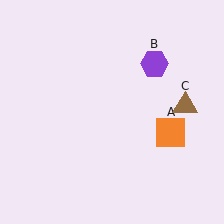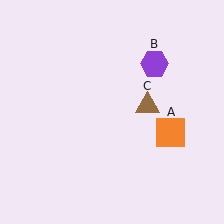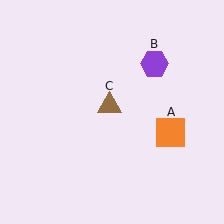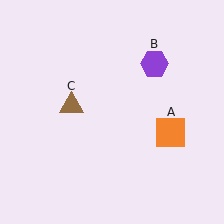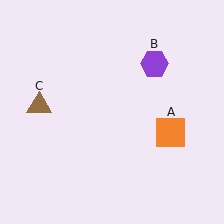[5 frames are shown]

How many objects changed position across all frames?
1 object changed position: brown triangle (object C).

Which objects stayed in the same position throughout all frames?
Orange square (object A) and purple hexagon (object B) remained stationary.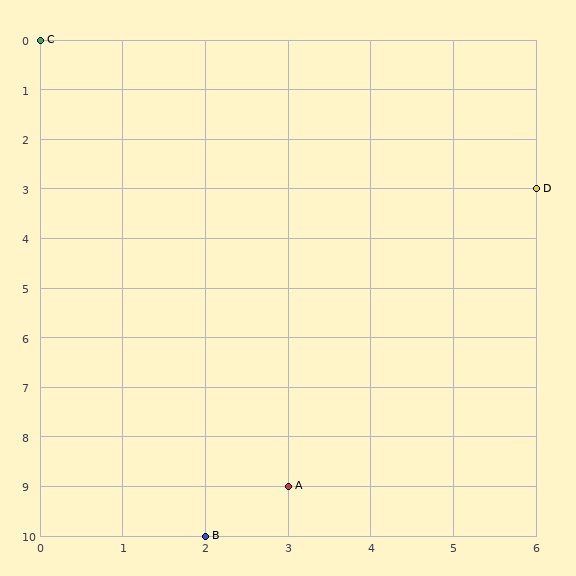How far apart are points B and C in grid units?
Points B and C are 2 columns and 10 rows apart (about 10.2 grid units diagonally).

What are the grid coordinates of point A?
Point A is at grid coordinates (3, 9).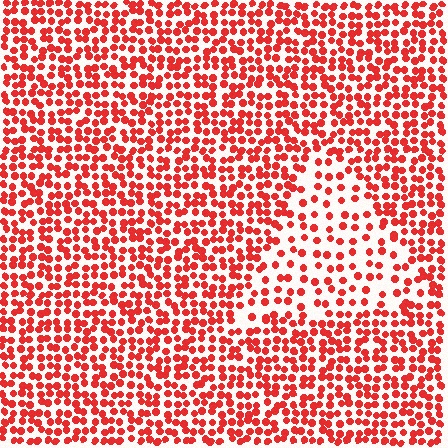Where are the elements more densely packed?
The elements are more densely packed outside the triangle boundary.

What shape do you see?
I see a triangle.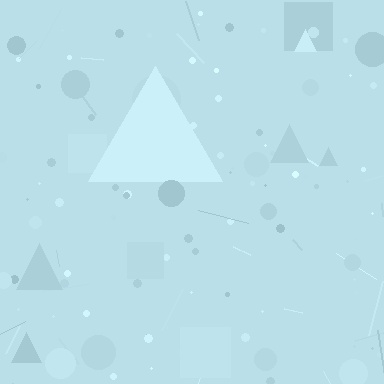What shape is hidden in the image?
A triangle is hidden in the image.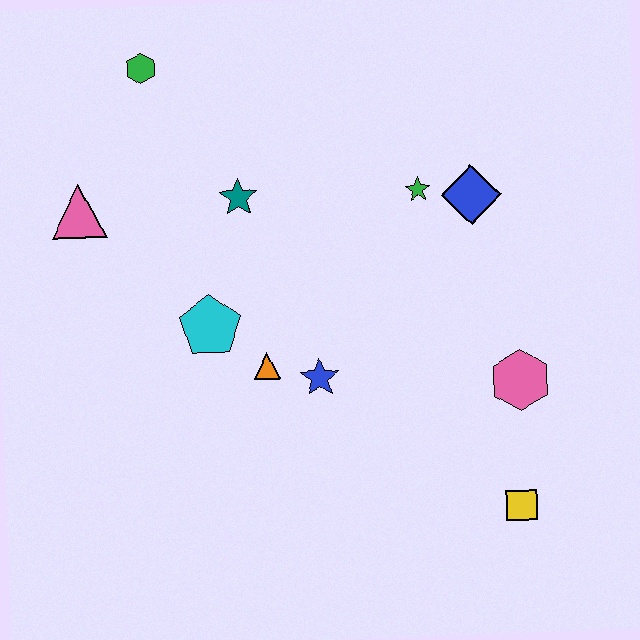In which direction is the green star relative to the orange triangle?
The green star is above the orange triangle.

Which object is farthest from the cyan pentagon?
The yellow square is farthest from the cyan pentagon.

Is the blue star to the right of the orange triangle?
Yes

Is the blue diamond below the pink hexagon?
No